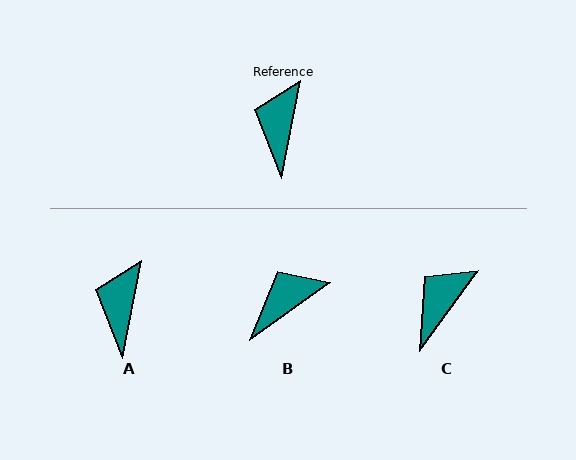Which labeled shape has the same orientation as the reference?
A.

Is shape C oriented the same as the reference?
No, it is off by about 25 degrees.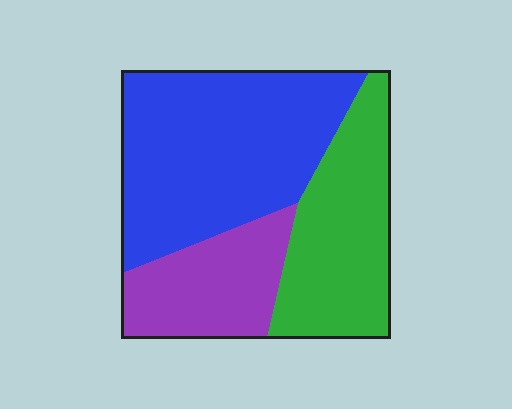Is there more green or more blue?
Blue.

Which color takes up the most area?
Blue, at roughly 50%.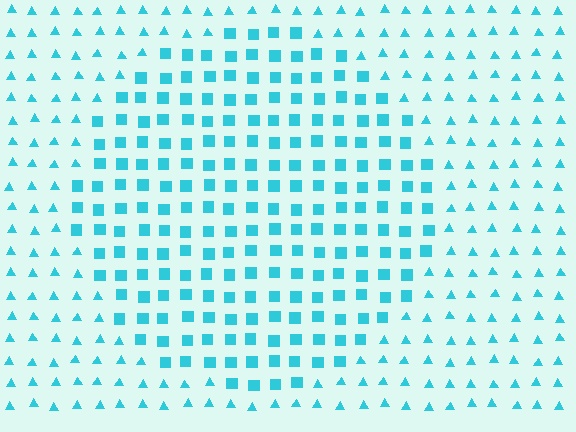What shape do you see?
I see a circle.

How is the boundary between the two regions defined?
The boundary is defined by a change in element shape: squares inside vs. triangles outside. All elements share the same color and spacing.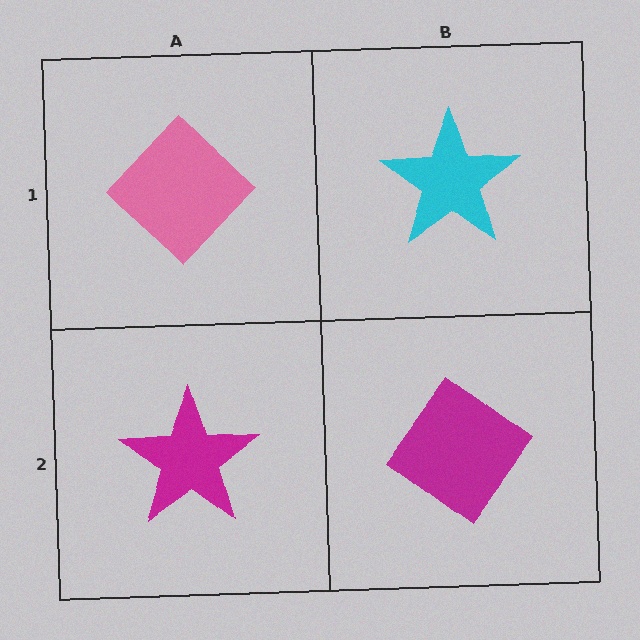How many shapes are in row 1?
2 shapes.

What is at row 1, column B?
A cyan star.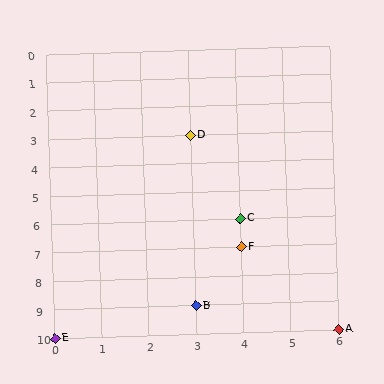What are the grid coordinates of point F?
Point F is at grid coordinates (4, 7).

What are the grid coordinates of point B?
Point B is at grid coordinates (3, 9).